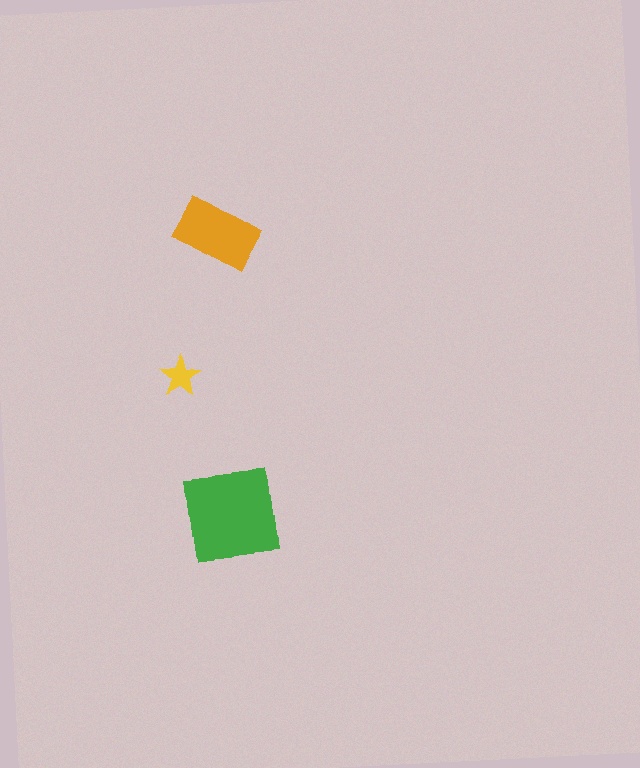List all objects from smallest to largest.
The yellow star, the orange rectangle, the green square.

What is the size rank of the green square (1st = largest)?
1st.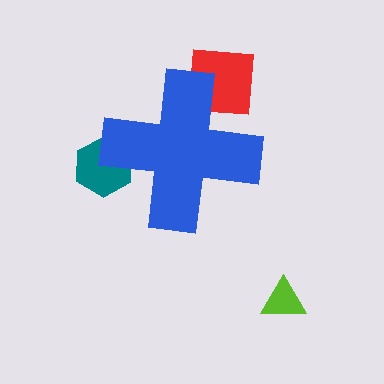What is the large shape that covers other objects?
A blue cross.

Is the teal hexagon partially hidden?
Yes, the teal hexagon is partially hidden behind the blue cross.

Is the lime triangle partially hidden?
No, the lime triangle is fully visible.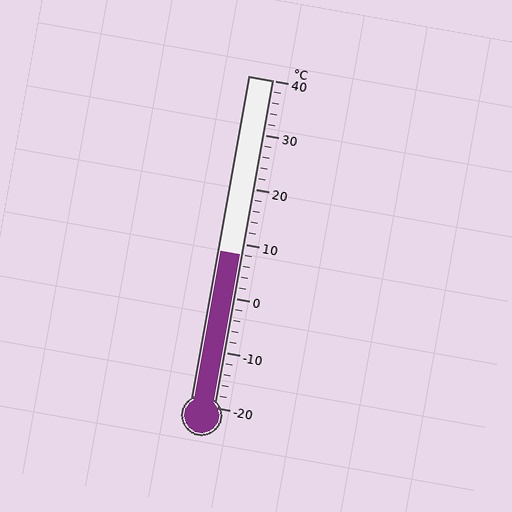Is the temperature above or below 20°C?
The temperature is below 20°C.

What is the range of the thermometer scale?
The thermometer scale ranges from -20°C to 40°C.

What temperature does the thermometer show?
The thermometer shows approximately 8°C.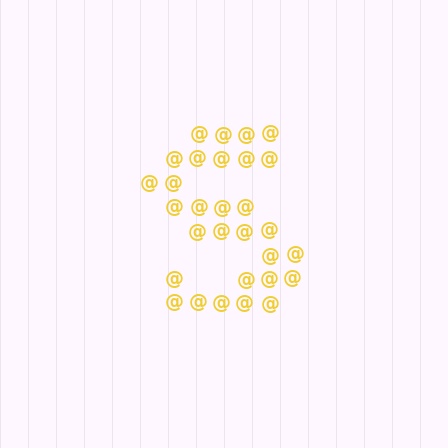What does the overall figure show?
The overall figure shows the letter S.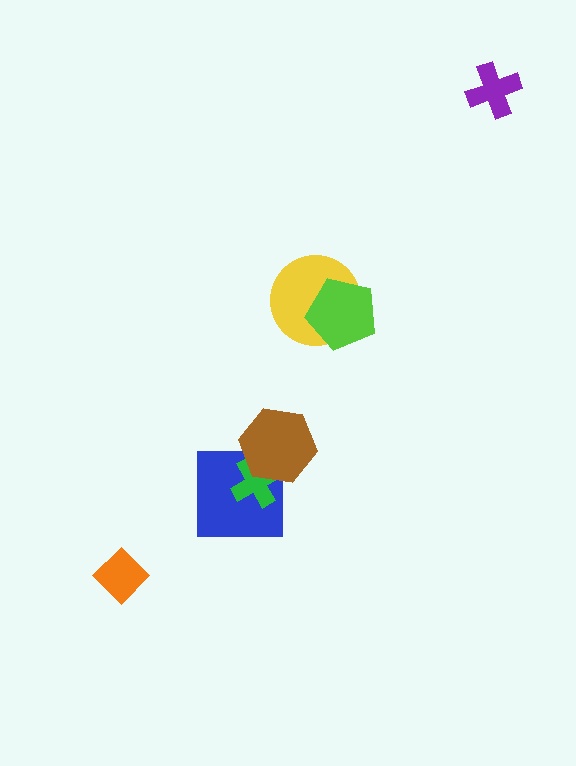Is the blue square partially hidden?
Yes, it is partially covered by another shape.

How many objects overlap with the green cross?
2 objects overlap with the green cross.